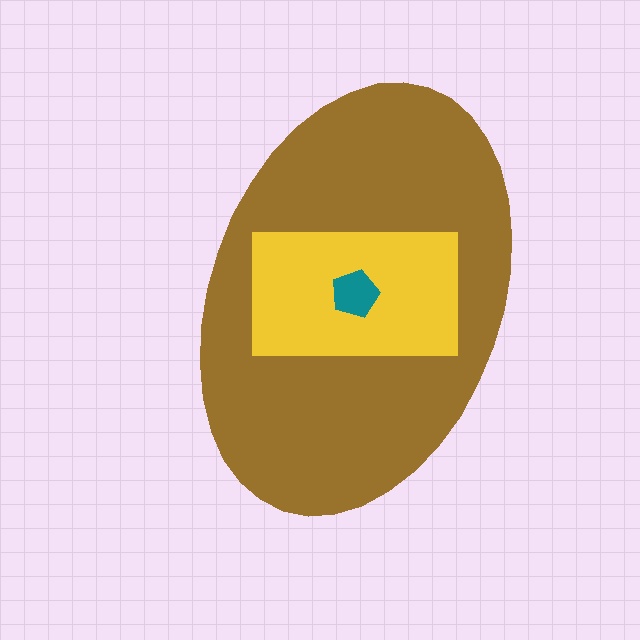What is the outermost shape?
The brown ellipse.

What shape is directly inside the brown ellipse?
The yellow rectangle.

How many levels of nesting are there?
3.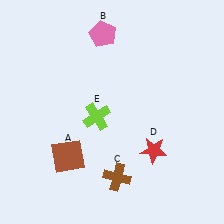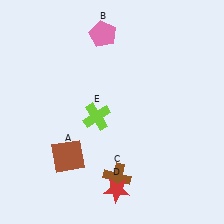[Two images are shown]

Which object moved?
The red star (D) moved down.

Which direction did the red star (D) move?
The red star (D) moved down.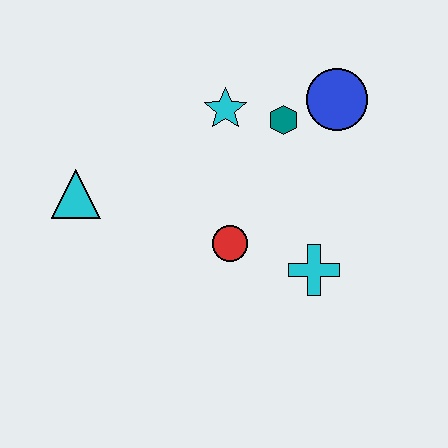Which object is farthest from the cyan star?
The cyan cross is farthest from the cyan star.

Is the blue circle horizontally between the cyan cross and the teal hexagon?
No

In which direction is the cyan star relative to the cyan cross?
The cyan star is above the cyan cross.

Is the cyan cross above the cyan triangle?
No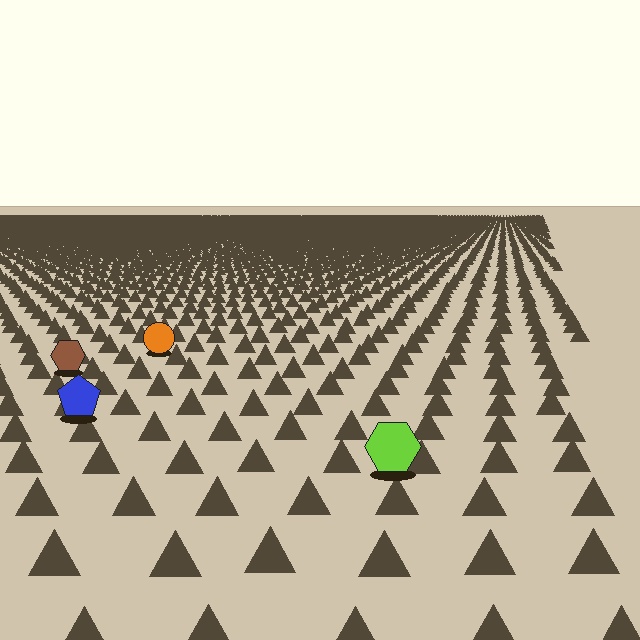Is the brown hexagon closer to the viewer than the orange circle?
Yes. The brown hexagon is closer — you can tell from the texture gradient: the ground texture is coarser near it.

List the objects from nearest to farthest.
From nearest to farthest: the lime hexagon, the blue pentagon, the brown hexagon, the orange circle.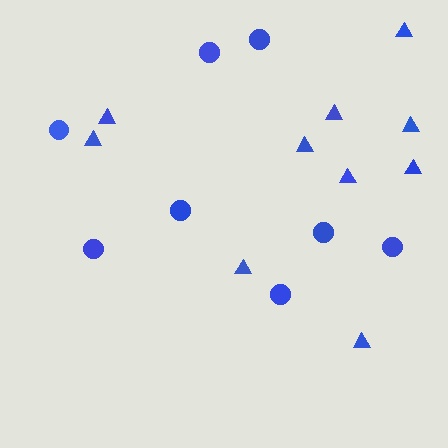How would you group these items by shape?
There are 2 groups: one group of triangles (10) and one group of circles (8).